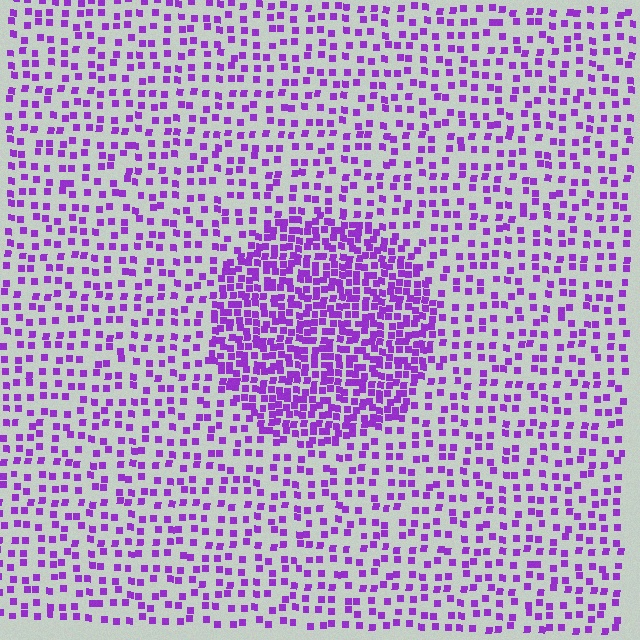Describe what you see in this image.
The image contains small purple elements arranged at two different densities. A circle-shaped region is visible where the elements are more densely packed than the surrounding area.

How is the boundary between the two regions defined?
The boundary is defined by a change in element density (approximately 2.3x ratio). All elements are the same color, size, and shape.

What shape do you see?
I see a circle.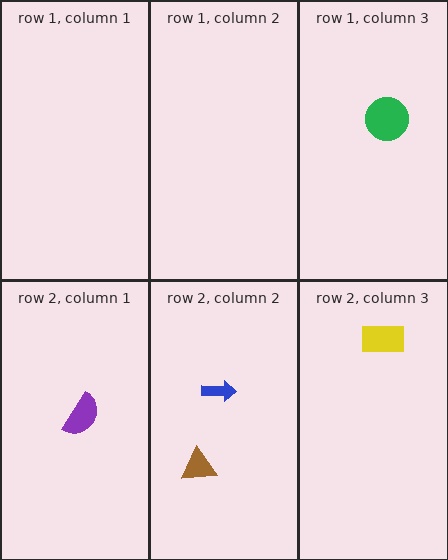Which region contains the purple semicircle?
The row 2, column 1 region.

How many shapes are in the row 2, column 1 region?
1.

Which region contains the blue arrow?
The row 2, column 2 region.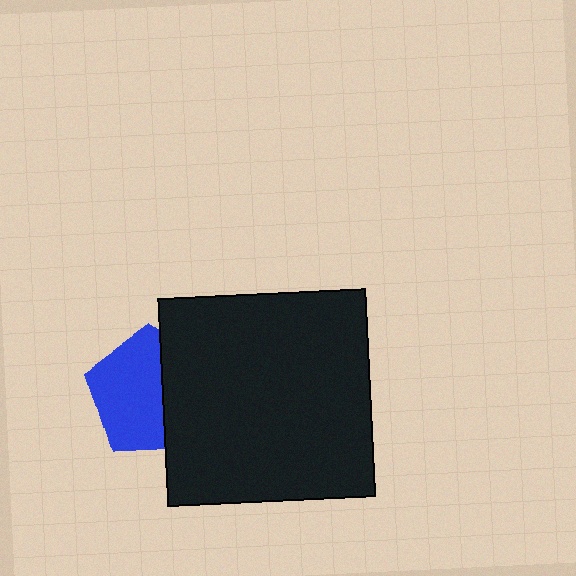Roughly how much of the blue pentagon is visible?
About half of it is visible (roughly 62%).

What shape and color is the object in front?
The object in front is a black square.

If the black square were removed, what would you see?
You would see the complete blue pentagon.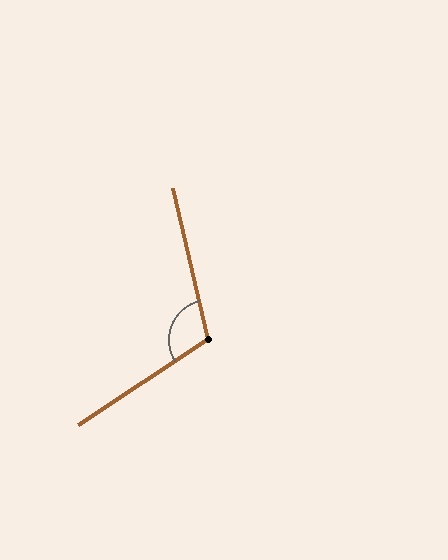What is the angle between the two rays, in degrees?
Approximately 110 degrees.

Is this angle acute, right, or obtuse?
It is obtuse.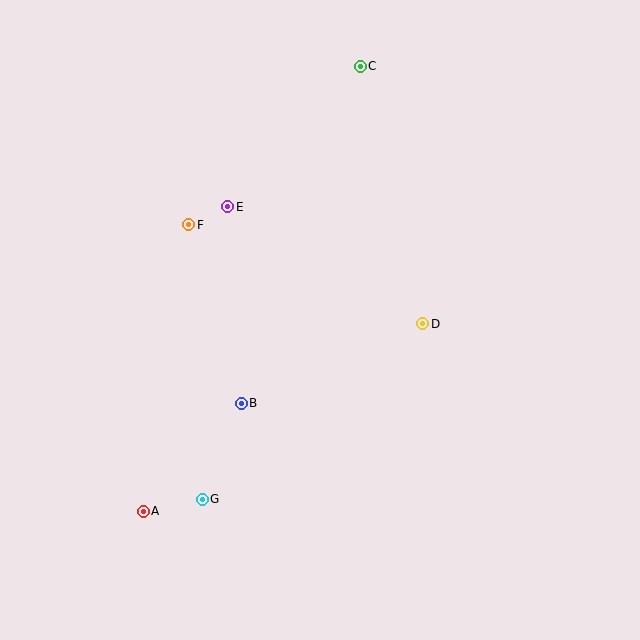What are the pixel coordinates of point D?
Point D is at (423, 324).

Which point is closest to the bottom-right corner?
Point D is closest to the bottom-right corner.